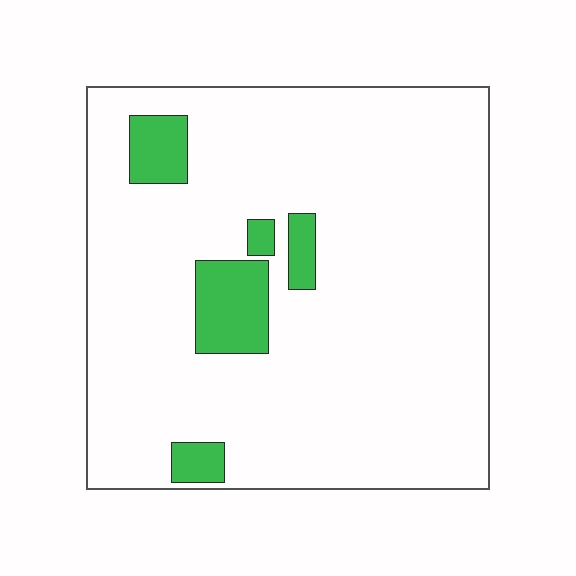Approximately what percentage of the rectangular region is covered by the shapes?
Approximately 10%.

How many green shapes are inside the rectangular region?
5.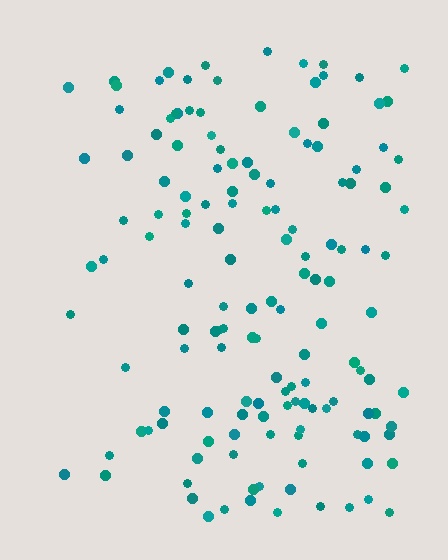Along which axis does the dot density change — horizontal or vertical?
Horizontal.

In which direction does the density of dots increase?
From left to right, with the right side densest.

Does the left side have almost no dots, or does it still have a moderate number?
Still a moderate number, just noticeably fewer than the right.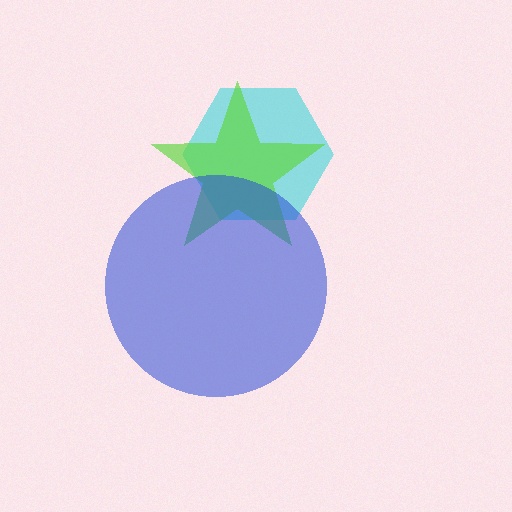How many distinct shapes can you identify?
There are 3 distinct shapes: a cyan hexagon, a lime star, a blue circle.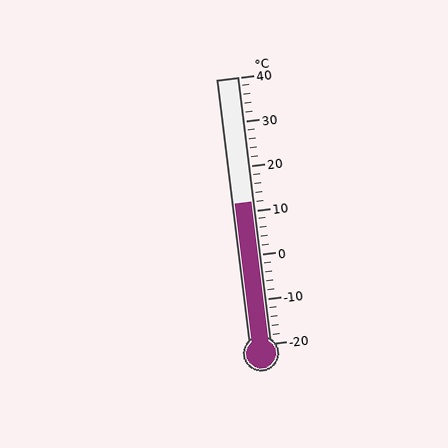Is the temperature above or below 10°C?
The temperature is above 10°C.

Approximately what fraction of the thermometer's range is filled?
The thermometer is filled to approximately 55% of its range.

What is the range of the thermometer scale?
The thermometer scale ranges from -20°C to 40°C.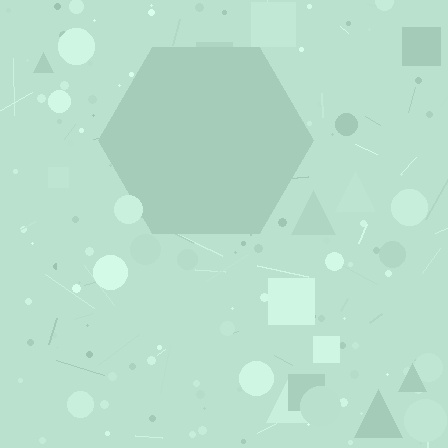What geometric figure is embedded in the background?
A hexagon is embedded in the background.